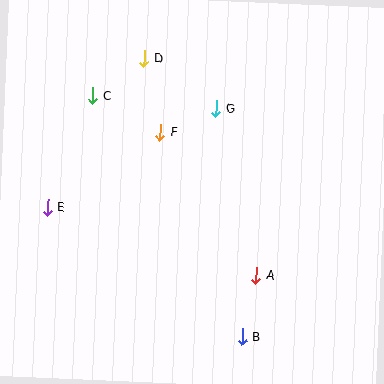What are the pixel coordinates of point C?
Point C is at (93, 95).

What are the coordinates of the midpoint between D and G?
The midpoint between D and G is at (180, 83).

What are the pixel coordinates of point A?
Point A is at (256, 275).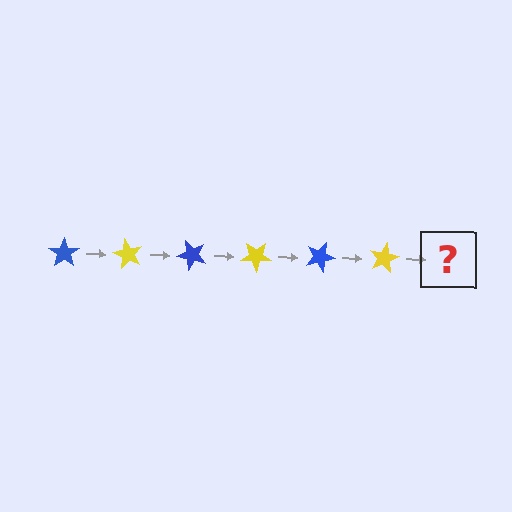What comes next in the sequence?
The next element should be a blue star, rotated 360 degrees from the start.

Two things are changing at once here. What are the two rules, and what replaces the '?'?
The two rules are that it rotates 60 degrees each step and the color cycles through blue and yellow. The '?' should be a blue star, rotated 360 degrees from the start.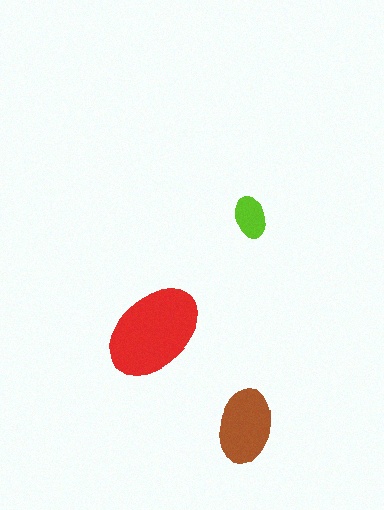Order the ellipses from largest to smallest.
the red one, the brown one, the lime one.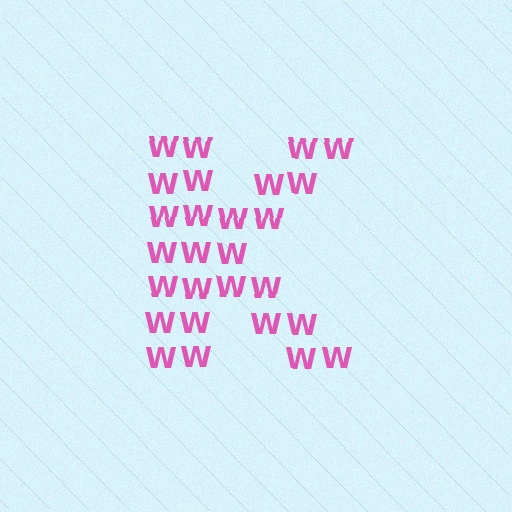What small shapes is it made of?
It is made of small letter W's.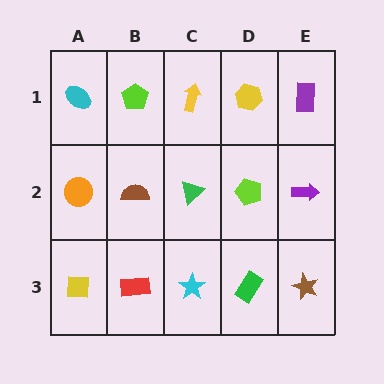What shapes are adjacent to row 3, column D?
A lime pentagon (row 2, column D), a cyan star (row 3, column C), a brown star (row 3, column E).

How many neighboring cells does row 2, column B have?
4.